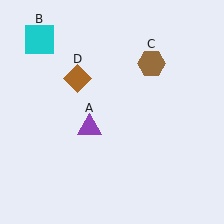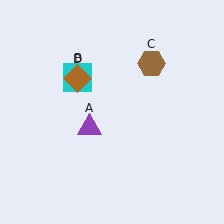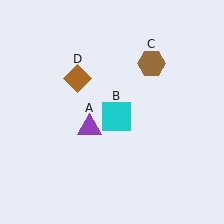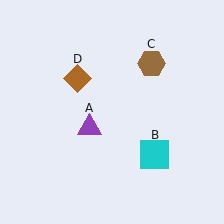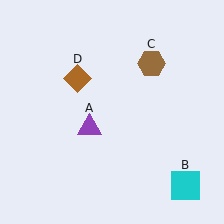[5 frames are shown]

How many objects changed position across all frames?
1 object changed position: cyan square (object B).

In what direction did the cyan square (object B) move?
The cyan square (object B) moved down and to the right.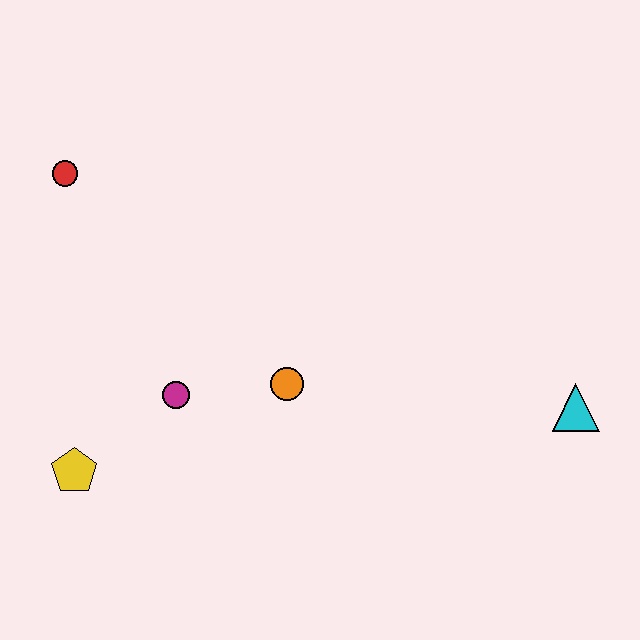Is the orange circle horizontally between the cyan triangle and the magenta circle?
Yes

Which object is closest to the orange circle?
The magenta circle is closest to the orange circle.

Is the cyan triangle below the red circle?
Yes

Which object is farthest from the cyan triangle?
The red circle is farthest from the cyan triangle.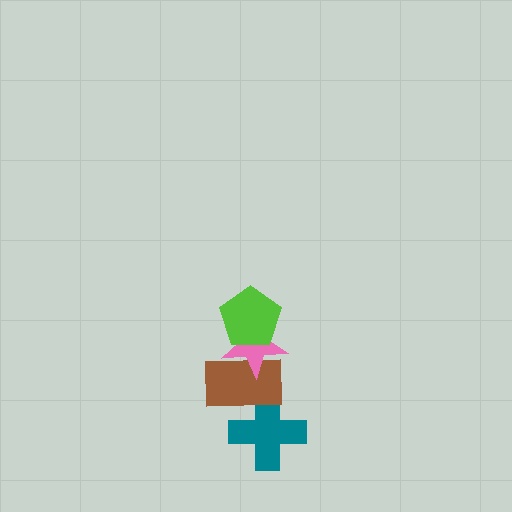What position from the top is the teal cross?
The teal cross is 4th from the top.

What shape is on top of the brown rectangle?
The pink star is on top of the brown rectangle.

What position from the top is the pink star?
The pink star is 2nd from the top.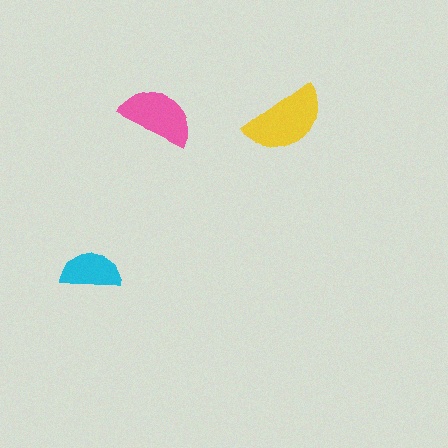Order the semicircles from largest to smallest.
the yellow one, the pink one, the cyan one.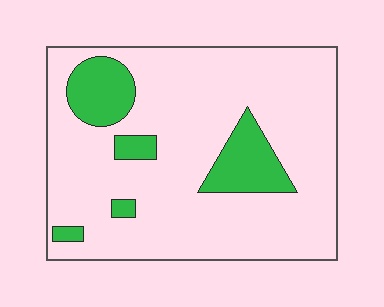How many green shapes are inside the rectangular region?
5.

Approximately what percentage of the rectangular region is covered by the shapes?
Approximately 15%.